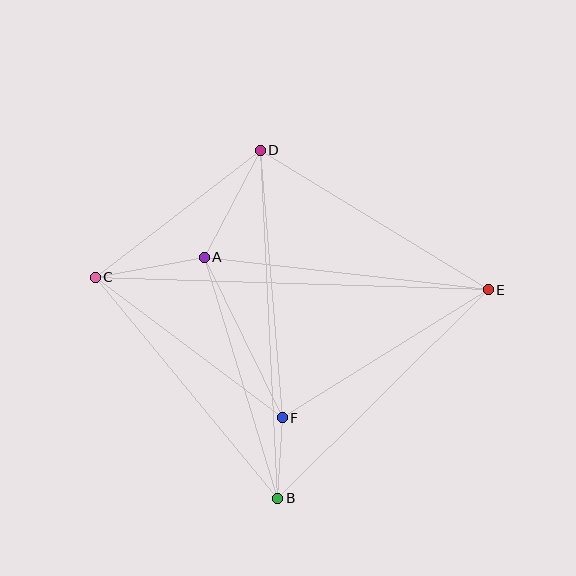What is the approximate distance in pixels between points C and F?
The distance between C and F is approximately 233 pixels.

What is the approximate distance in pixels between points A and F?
The distance between A and F is approximately 178 pixels.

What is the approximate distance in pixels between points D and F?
The distance between D and F is approximately 268 pixels.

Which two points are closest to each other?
Points B and F are closest to each other.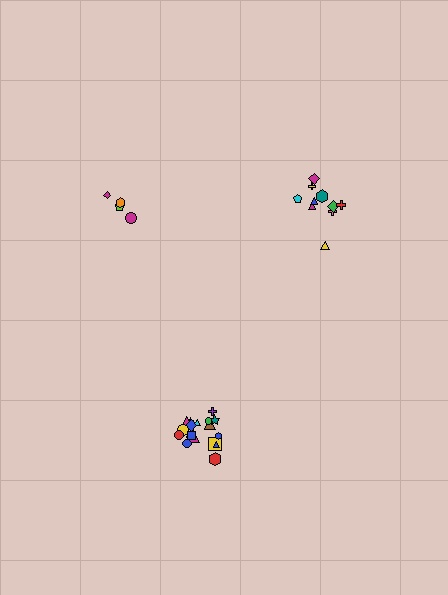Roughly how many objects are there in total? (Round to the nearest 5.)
Roughly 30 objects in total.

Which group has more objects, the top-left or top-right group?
The top-right group.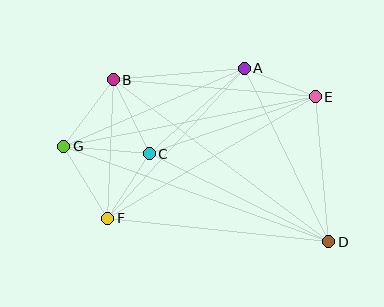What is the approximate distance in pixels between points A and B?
The distance between A and B is approximately 132 pixels.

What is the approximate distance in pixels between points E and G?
The distance between E and G is approximately 257 pixels.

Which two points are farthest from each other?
Points D and G are farthest from each other.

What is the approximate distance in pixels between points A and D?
The distance between A and D is approximately 193 pixels.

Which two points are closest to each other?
Points A and E are closest to each other.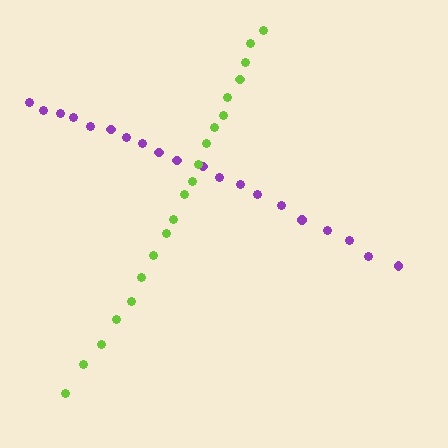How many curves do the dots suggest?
There are 2 distinct paths.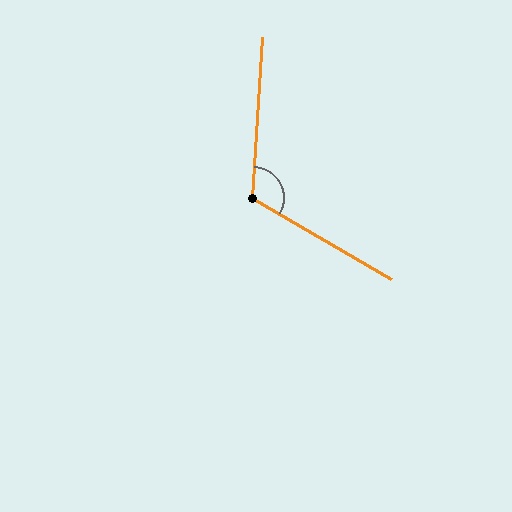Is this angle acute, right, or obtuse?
It is obtuse.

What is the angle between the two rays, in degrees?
Approximately 117 degrees.